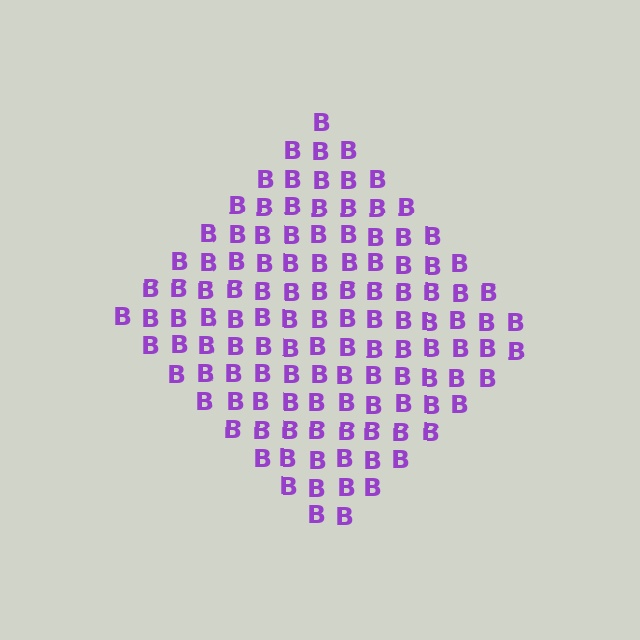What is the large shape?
The large shape is a diamond.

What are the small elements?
The small elements are letter B's.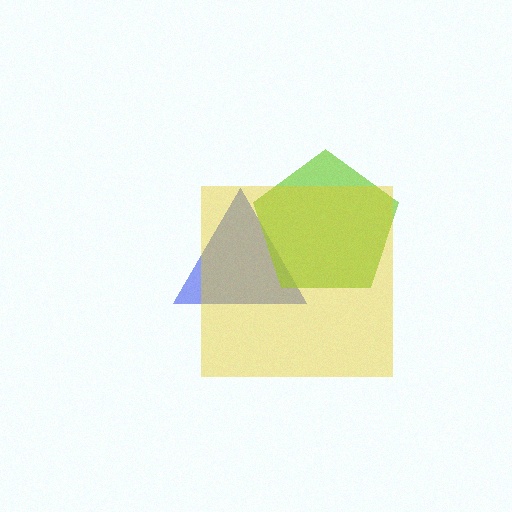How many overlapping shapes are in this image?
There are 3 overlapping shapes in the image.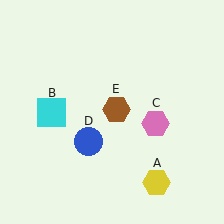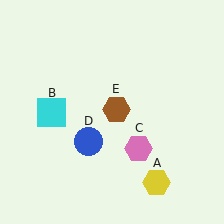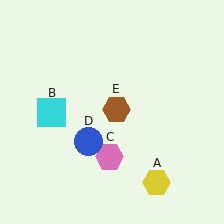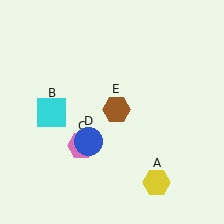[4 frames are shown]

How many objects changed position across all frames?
1 object changed position: pink hexagon (object C).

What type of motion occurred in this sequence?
The pink hexagon (object C) rotated clockwise around the center of the scene.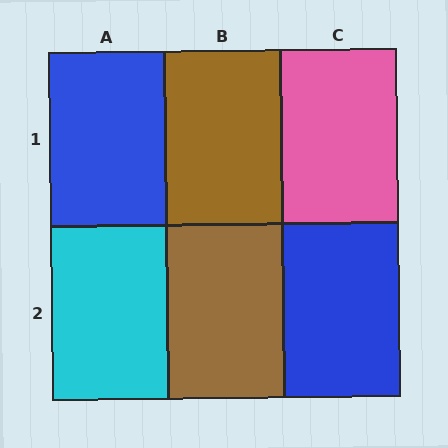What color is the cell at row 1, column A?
Blue.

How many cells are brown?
2 cells are brown.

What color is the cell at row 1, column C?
Pink.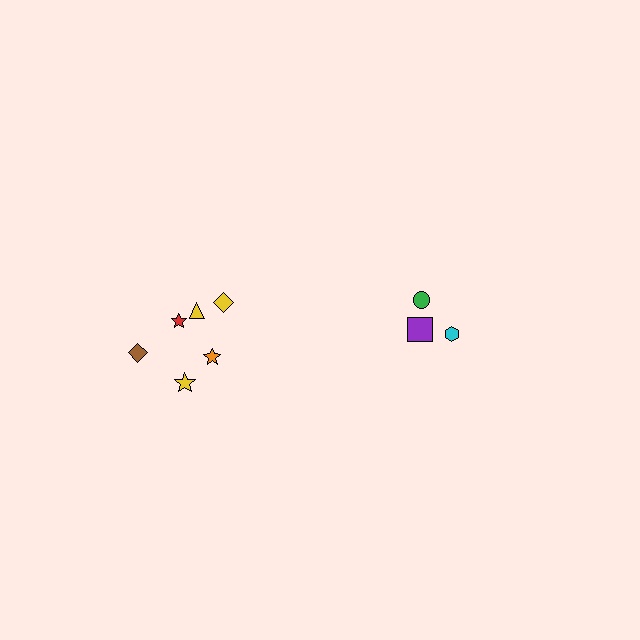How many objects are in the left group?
There are 6 objects.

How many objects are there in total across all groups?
There are 9 objects.